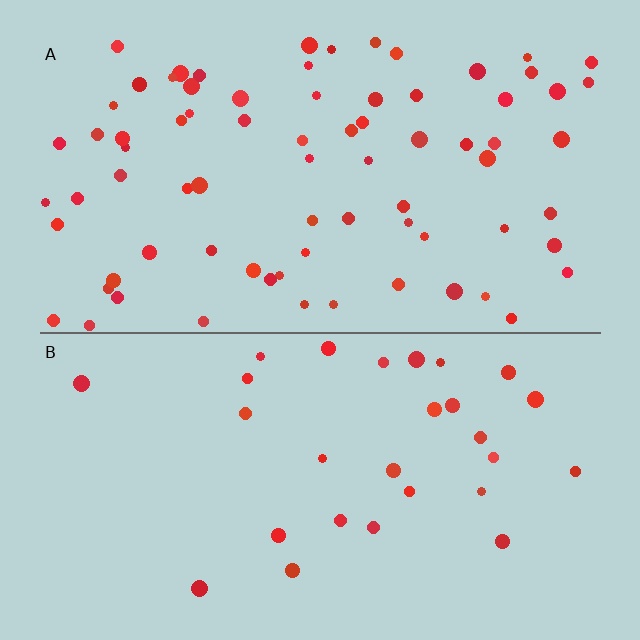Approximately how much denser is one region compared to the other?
Approximately 2.7× — region A over region B.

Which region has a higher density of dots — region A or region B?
A (the top).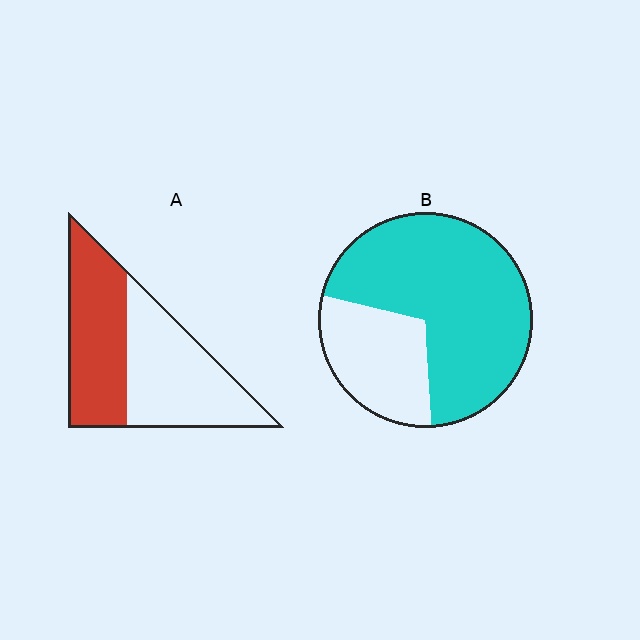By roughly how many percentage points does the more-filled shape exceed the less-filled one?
By roughly 25 percentage points (B over A).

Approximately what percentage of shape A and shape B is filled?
A is approximately 45% and B is approximately 70%.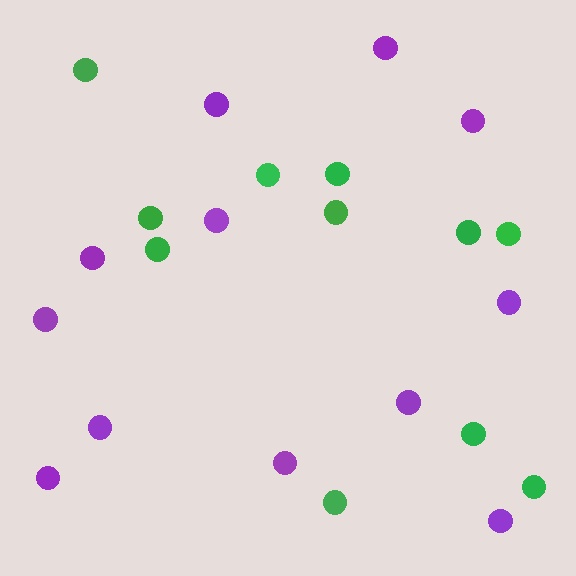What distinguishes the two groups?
There are 2 groups: one group of green circles (11) and one group of purple circles (12).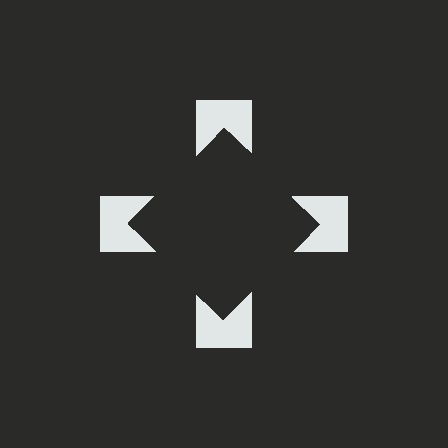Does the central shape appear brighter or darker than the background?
It typically appears slightly darker than the background, even though no actual brightness change is drawn.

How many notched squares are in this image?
There are 4 — one at each vertex of the illusory square.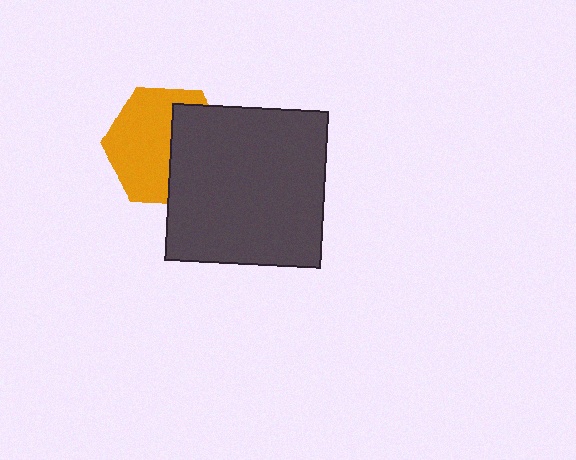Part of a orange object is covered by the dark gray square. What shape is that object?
It is a hexagon.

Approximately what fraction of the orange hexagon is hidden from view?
Roughly 42% of the orange hexagon is hidden behind the dark gray square.